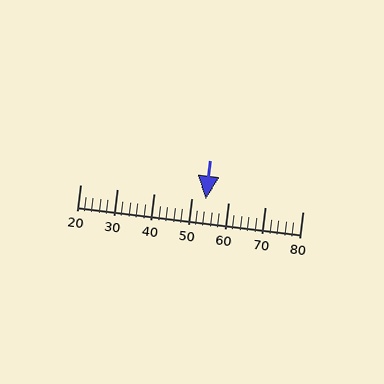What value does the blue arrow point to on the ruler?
The blue arrow points to approximately 54.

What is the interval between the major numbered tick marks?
The major tick marks are spaced 10 units apart.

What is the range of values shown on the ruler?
The ruler shows values from 20 to 80.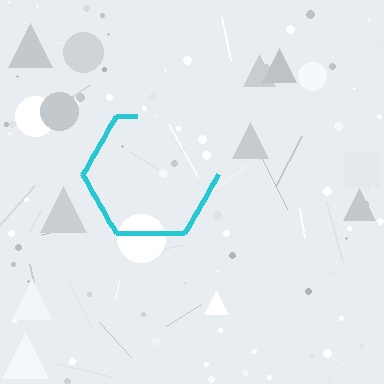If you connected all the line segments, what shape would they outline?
They would outline a hexagon.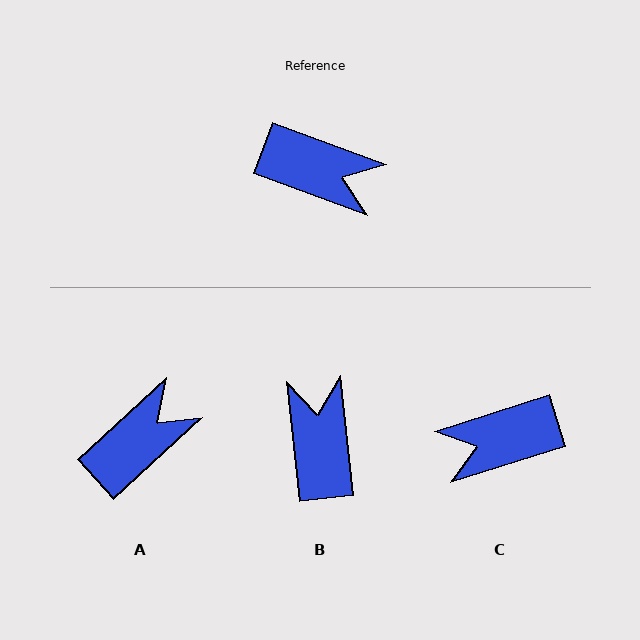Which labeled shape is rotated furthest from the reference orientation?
C, about 142 degrees away.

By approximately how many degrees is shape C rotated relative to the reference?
Approximately 142 degrees clockwise.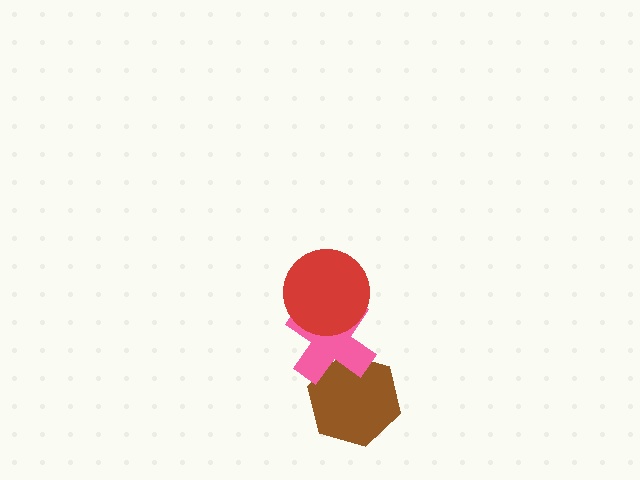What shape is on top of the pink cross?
The red circle is on top of the pink cross.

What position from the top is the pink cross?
The pink cross is 2nd from the top.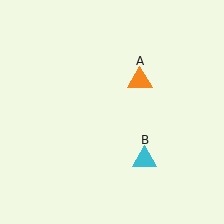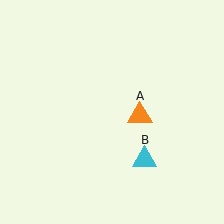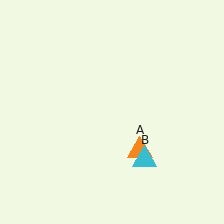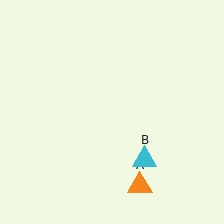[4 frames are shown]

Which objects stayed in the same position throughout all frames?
Cyan triangle (object B) remained stationary.